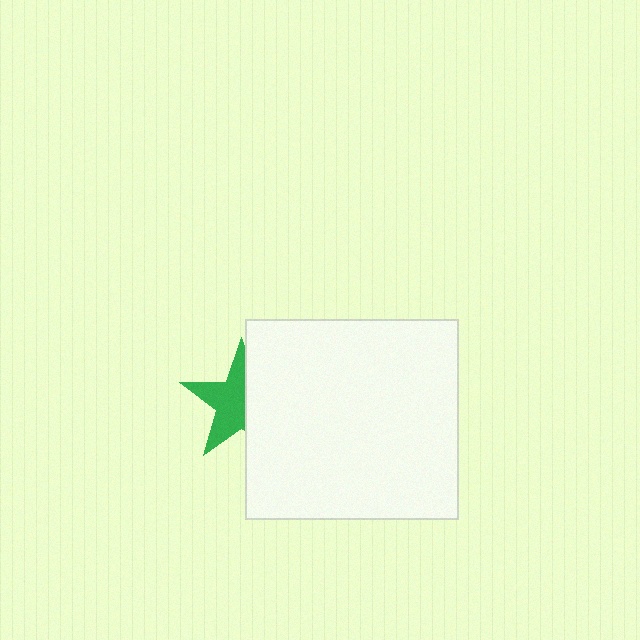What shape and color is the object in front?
The object in front is a white rectangle.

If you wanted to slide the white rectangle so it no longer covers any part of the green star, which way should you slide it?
Slide it right — that is the most direct way to separate the two shapes.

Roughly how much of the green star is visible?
About half of it is visible (roughly 57%).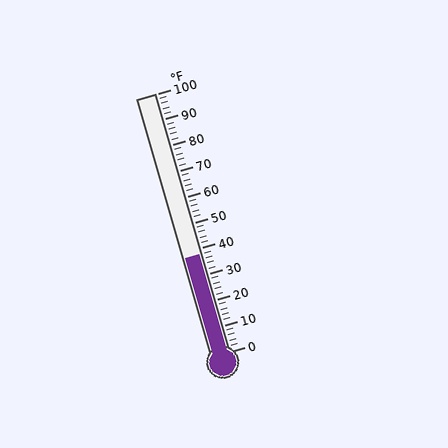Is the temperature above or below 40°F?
The temperature is below 40°F.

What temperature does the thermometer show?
The thermometer shows approximately 38°F.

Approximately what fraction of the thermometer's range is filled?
The thermometer is filled to approximately 40% of its range.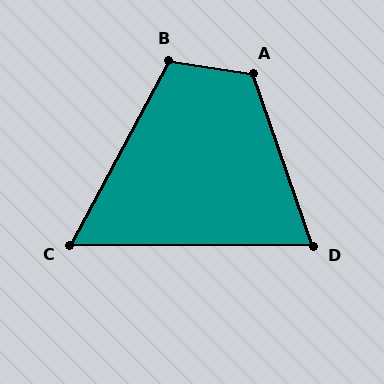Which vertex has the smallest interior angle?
C, at approximately 62 degrees.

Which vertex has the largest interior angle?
A, at approximately 118 degrees.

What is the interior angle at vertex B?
Approximately 109 degrees (obtuse).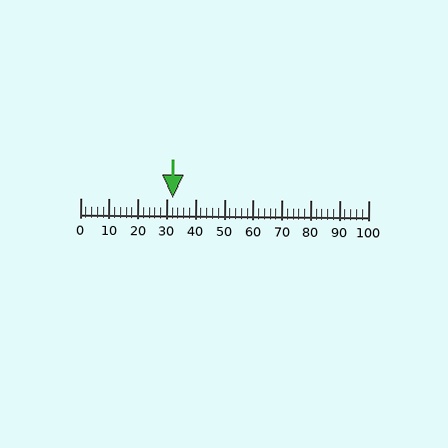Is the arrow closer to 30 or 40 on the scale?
The arrow is closer to 30.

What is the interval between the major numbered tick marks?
The major tick marks are spaced 10 units apart.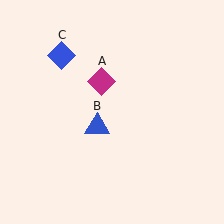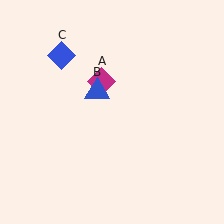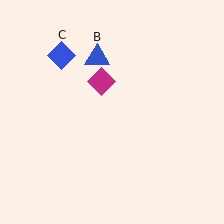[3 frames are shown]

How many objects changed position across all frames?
1 object changed position: blue triangle (object B).